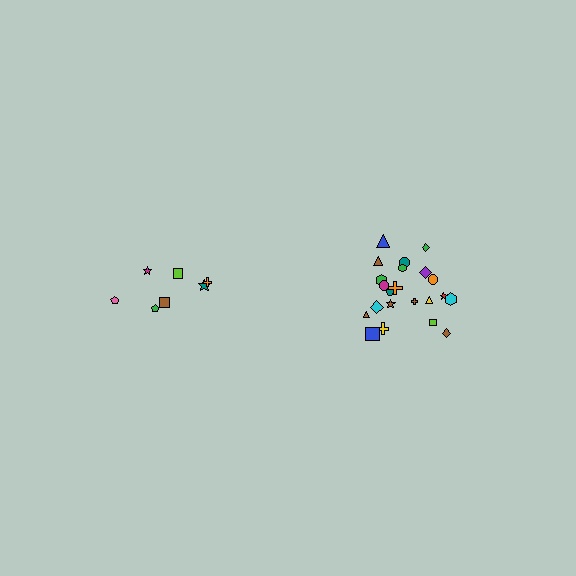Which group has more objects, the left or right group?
The right group.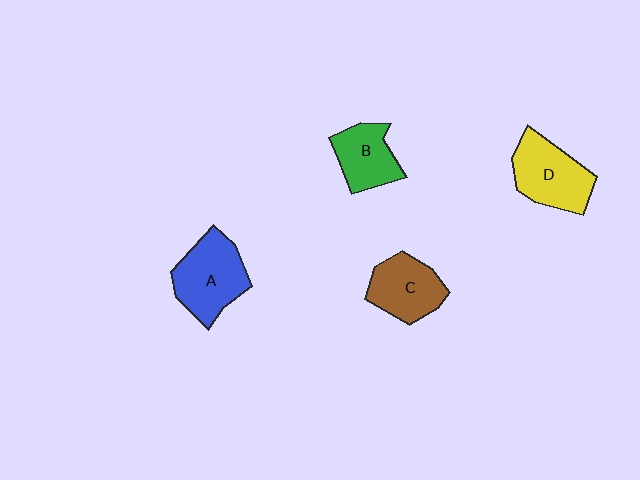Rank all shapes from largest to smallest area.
From largest to smallest: A (blue), D (yellow), C (brown), B (green).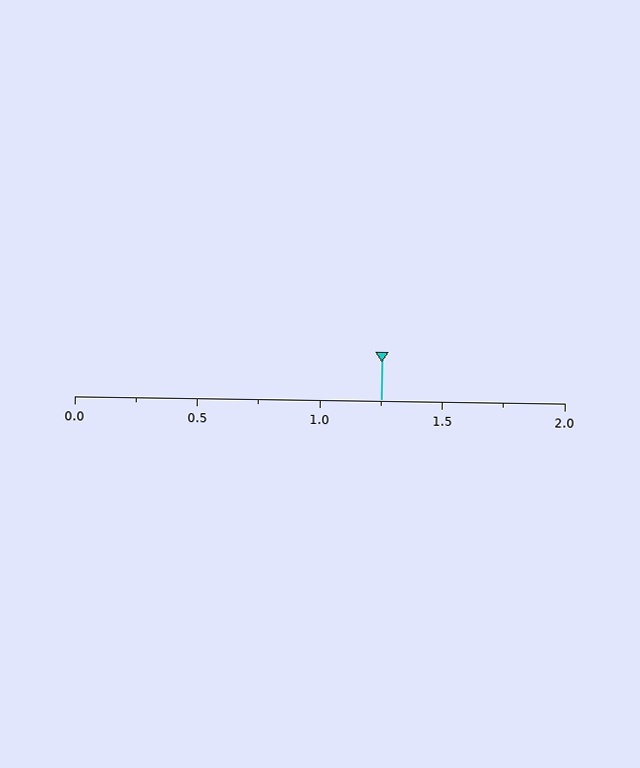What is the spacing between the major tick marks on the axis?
The major ticks are spaced 0.5 apart.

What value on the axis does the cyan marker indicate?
The marker indicates approximately 1.25.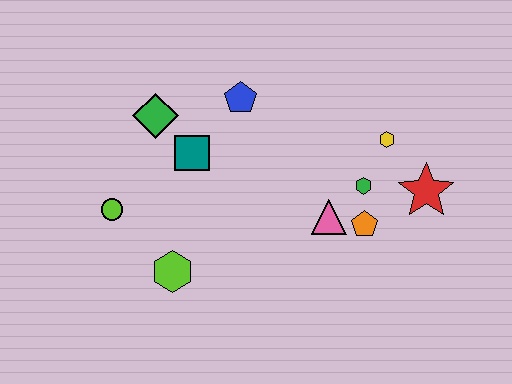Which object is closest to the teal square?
The green diamond is closest to the teal square.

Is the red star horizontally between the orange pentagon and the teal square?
No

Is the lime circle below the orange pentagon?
No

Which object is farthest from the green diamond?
The red star is farthest from the green diamond.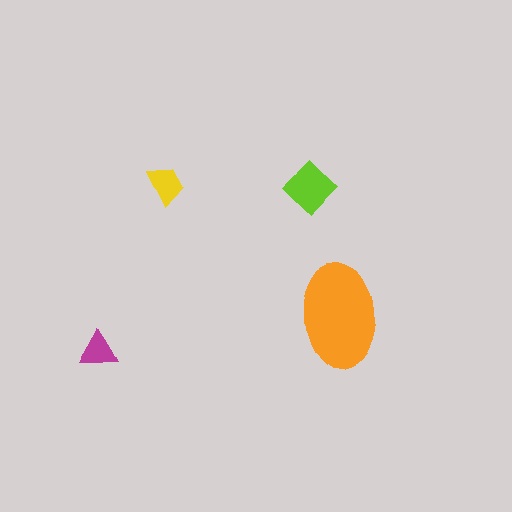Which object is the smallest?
The magenta triangle.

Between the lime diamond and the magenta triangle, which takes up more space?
The lime diamond.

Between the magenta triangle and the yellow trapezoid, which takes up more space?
The yellow trapezoid.